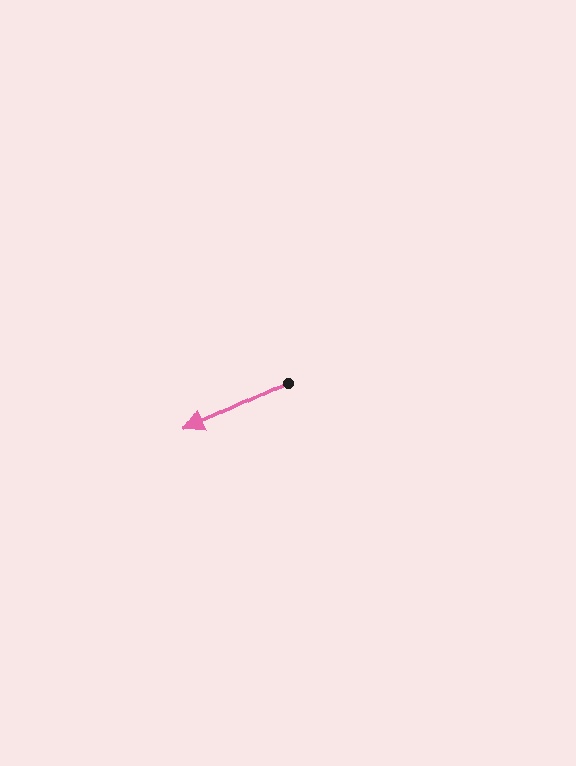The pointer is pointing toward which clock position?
Roughly 8 o'clock.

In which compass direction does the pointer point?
Southwest.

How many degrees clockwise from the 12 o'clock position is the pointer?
Approximately 244 degrees.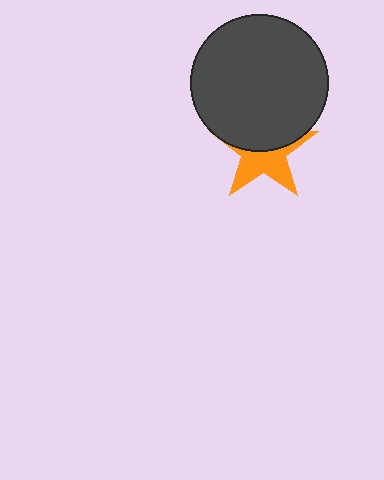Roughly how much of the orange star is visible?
About half of it is visible (roughly 50%).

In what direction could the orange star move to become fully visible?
The orange star could move down. That would shift it out from behind the dark gray circle entirely.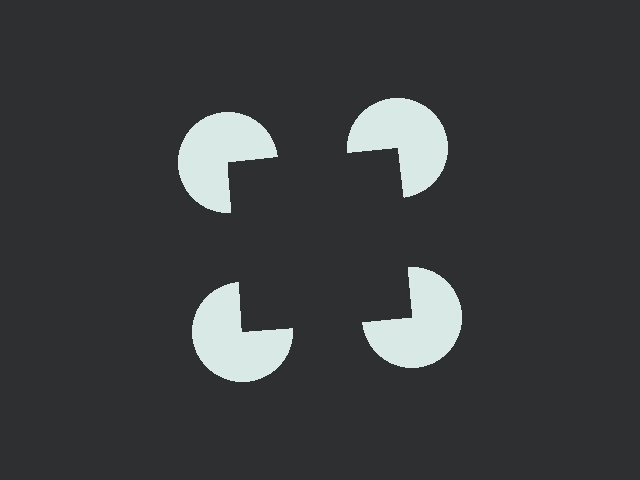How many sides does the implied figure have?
4 sides.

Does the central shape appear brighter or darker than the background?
It typically appears slightly darker than the background, even though no actual brightness change is drawn.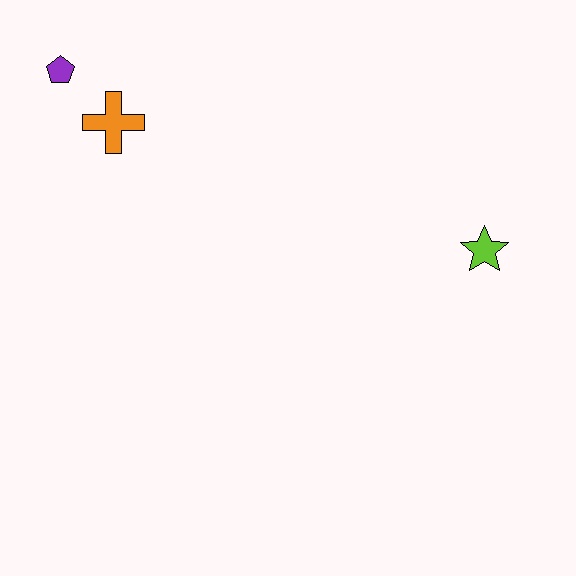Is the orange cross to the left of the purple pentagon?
No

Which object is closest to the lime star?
The orange cross is closest to the lime star.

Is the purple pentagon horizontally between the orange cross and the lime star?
No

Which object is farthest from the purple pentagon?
The lime star is farthest from the purple pentagon.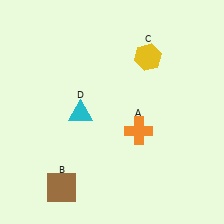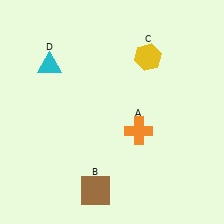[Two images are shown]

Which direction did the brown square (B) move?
The brown square (B) moved right.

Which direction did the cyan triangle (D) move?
The cyan triangle (D) moved up.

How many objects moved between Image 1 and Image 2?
2 objects moved between the two images.